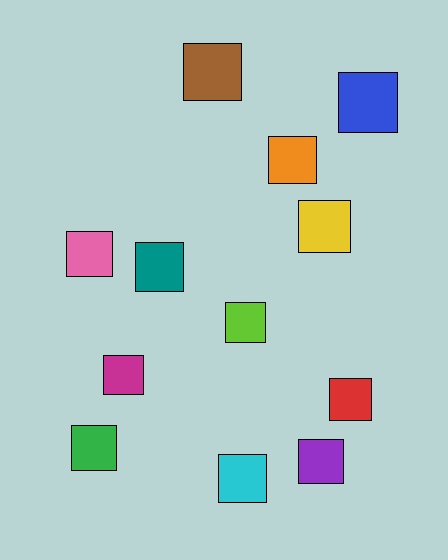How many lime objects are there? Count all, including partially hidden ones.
There is 1 lime object.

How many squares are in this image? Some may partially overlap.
There are 12 squares.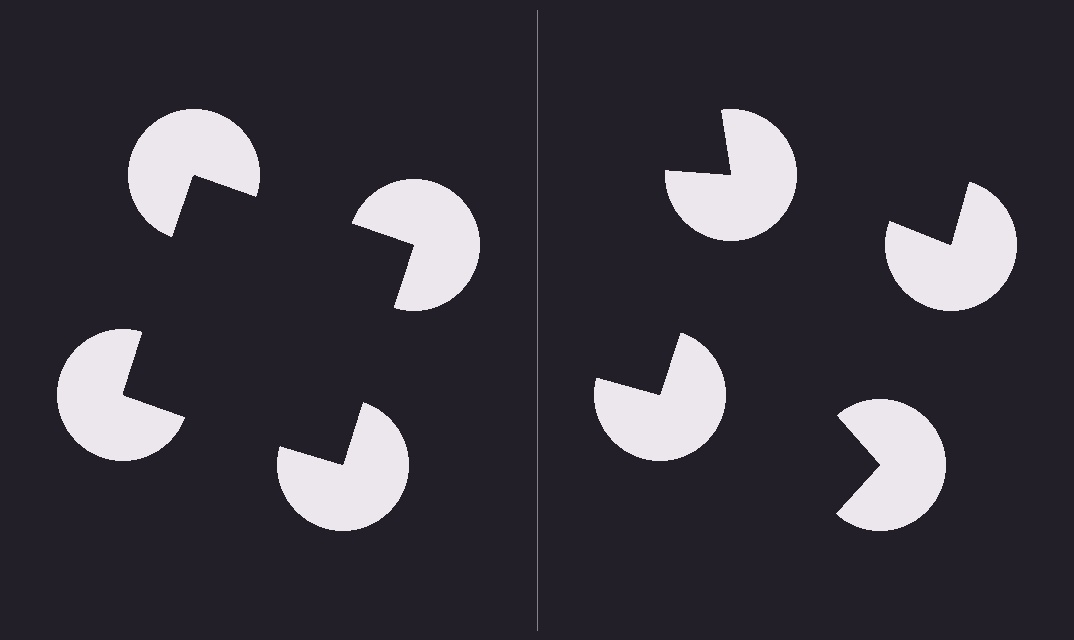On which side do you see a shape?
An illusory square appears on the left side. On the right side the wedge cuts are rotated, so no coherent shape forms.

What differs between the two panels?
The pac-man discs are positioned identically on both sides; only the wedge orientations differ. On the left they align to a square; on the right they are misaligned.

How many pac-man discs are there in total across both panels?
8 — 4 on each side.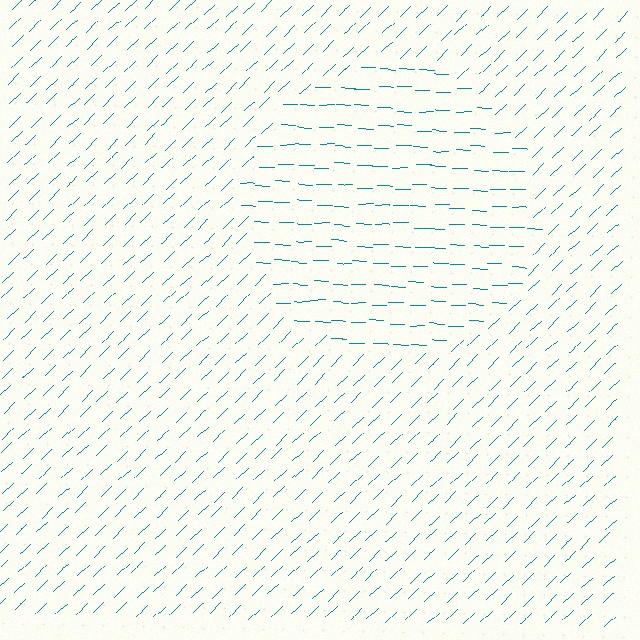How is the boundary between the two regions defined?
The boundary is defined purely by a change in line orientation (approximately 45 degrees difference). All lines are the same color and thickness.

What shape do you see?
I see a circle.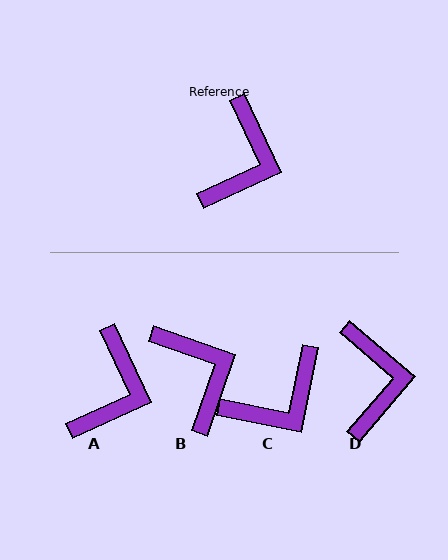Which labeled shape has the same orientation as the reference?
A.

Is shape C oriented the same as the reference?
No, it is off by about 36 degrees.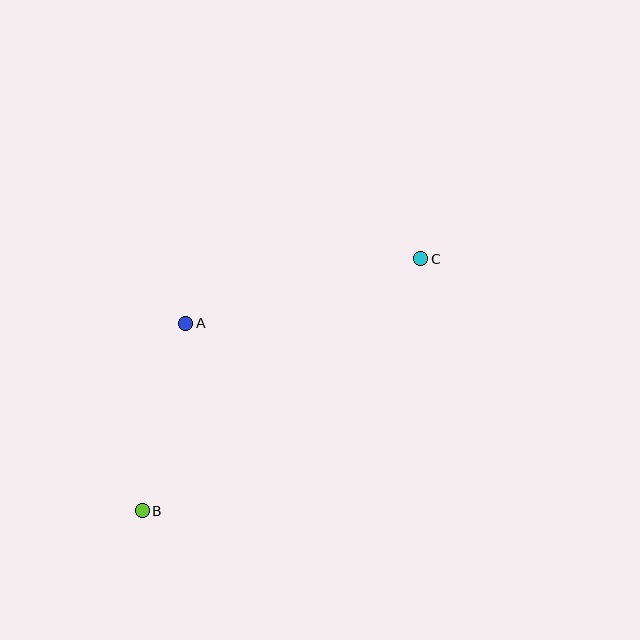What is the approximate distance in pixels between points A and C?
The distance between A and C is approximately 243 pixels.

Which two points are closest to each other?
Points A and B are closest to each other.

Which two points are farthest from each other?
Points B and C are farthest from each other.